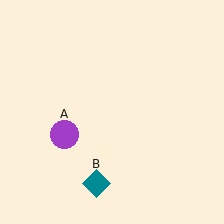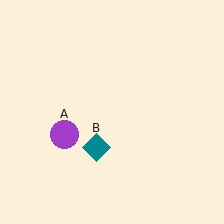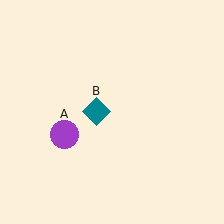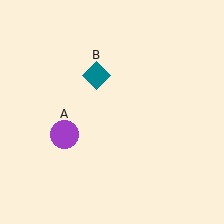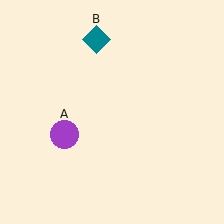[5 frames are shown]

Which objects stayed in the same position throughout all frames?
Purple circle (object A) remained stationary.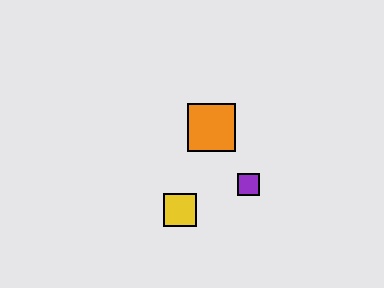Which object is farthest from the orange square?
The yellow square is farthest from the orange square.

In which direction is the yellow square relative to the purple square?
The yellow square is to the left of the purple square.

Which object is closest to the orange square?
The purple square is closest to the orange square.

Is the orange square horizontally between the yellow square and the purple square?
Yes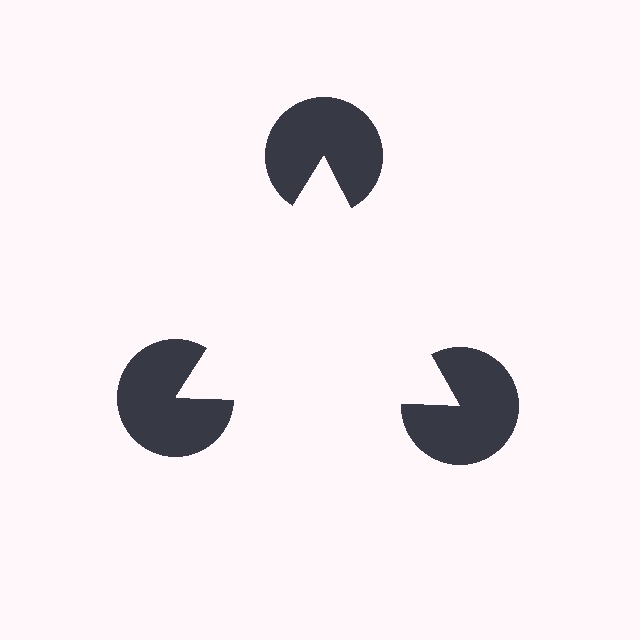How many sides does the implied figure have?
3 sides.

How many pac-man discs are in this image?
There are 3 — one at each vertex of the illusory triangle.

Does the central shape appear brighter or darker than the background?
It typically appears slightly brighter than the background, even though no actual brightness change is drawn.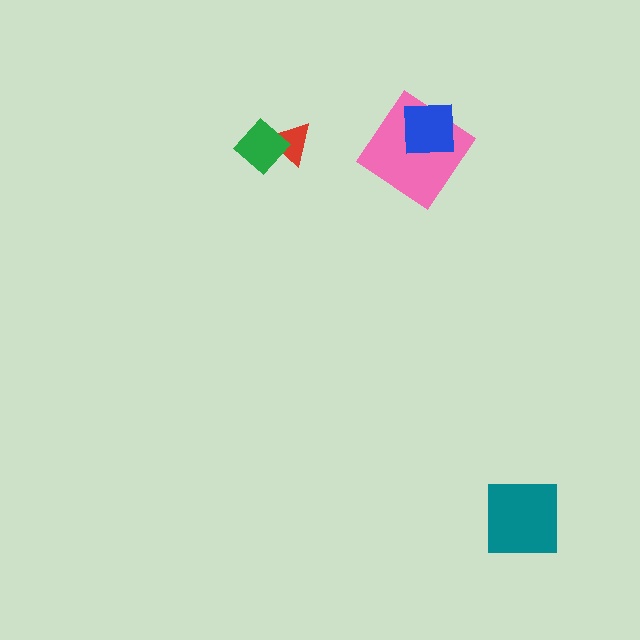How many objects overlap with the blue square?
1 object overlaps with the blue square.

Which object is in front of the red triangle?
The green diamond is in front of the red triangle.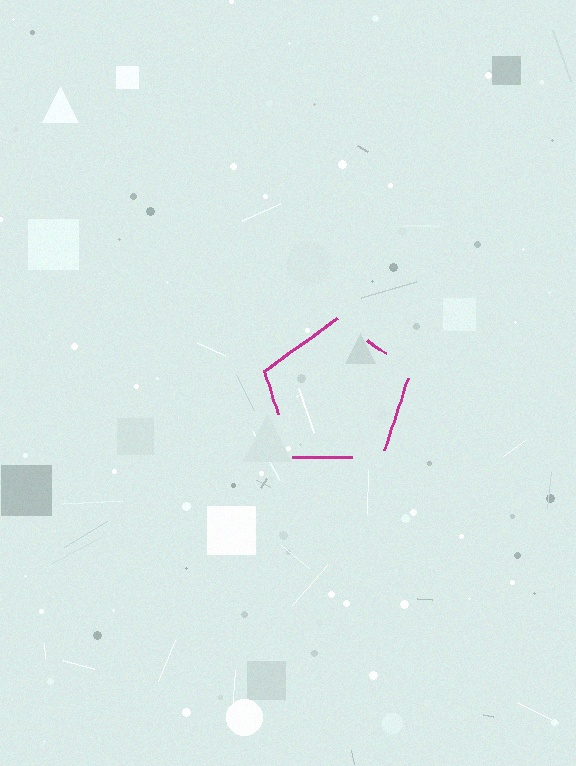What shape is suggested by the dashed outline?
The dashed outline suggests a pentagon.